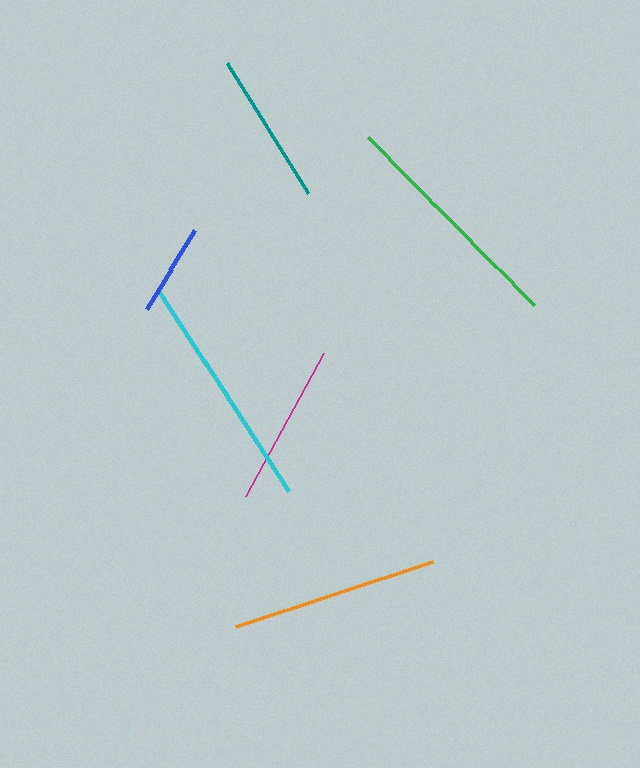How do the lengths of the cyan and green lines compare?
The cyan and green lines are approximately the same length.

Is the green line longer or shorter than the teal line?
The green line is longer than the teal line.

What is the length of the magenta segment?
The magenta segment is approximately 163 pixels long.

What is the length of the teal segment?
The teal segment is approximately 154 pixels long.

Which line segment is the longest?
The cyan line is the longest at approximately 239 pixels.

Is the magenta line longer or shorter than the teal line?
The magenta line is longer than the teal line.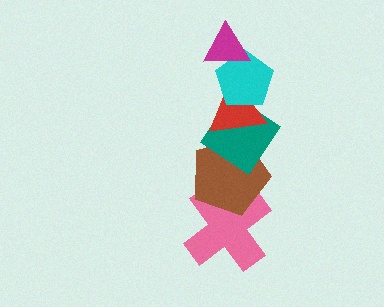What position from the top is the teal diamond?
The teal diamond is 4th from the top.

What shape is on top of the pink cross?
The brown pentagon is on top of the pink cross.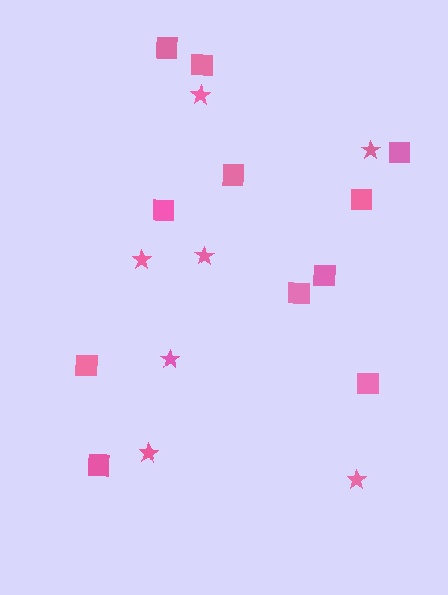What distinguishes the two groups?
There are 2 groups: one group of stars (7) and one group of squares (11).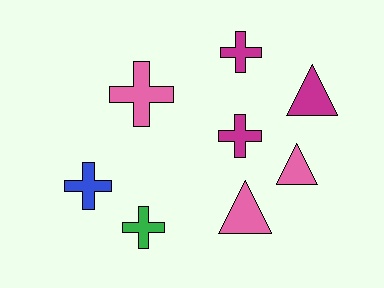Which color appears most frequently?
Magenta, with 3 objects.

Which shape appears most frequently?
Cross, with 5 objects.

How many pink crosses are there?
There is 1 pink cross.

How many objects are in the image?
There are 8 objects.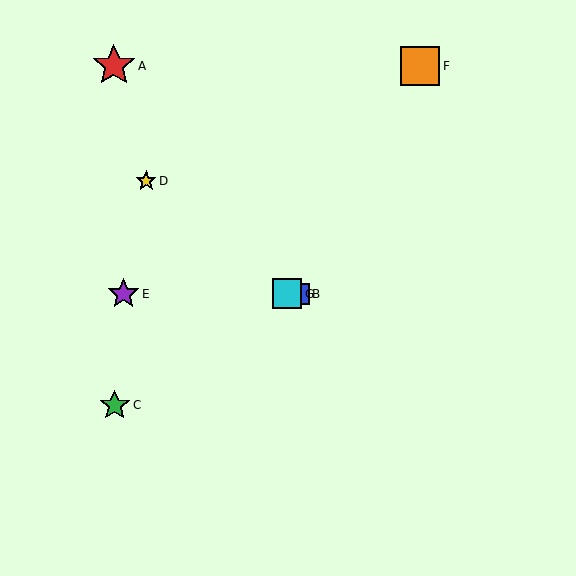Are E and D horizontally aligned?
No, E is at y≈294 and D is at y≈181.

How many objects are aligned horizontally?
3 objects (B, E, G) are aligned horizontally.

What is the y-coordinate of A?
Object A is at y≈66.